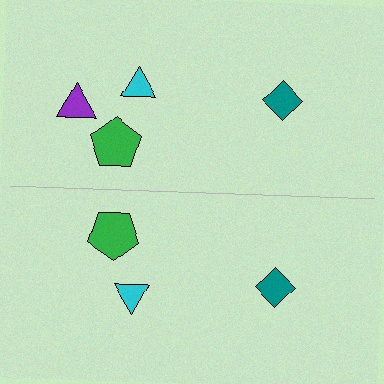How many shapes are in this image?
There are 7 shapes in this image.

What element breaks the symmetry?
A purple triangle is missing from the bottom side.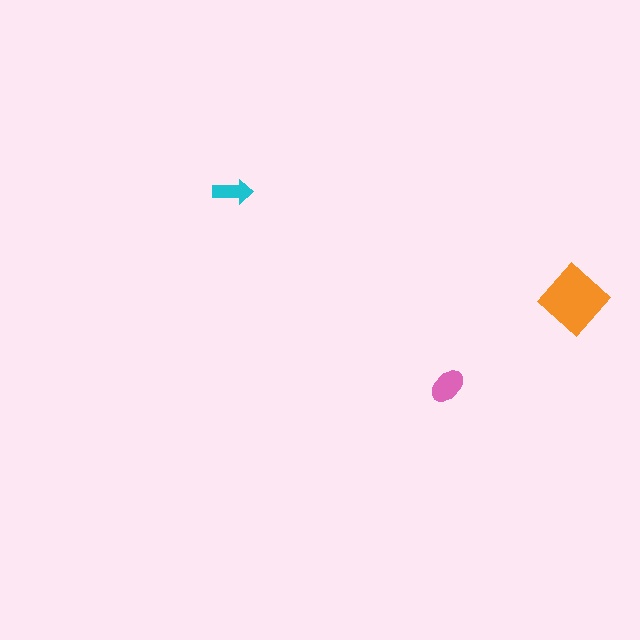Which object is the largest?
The orange diamond.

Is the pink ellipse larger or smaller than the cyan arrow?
Larger.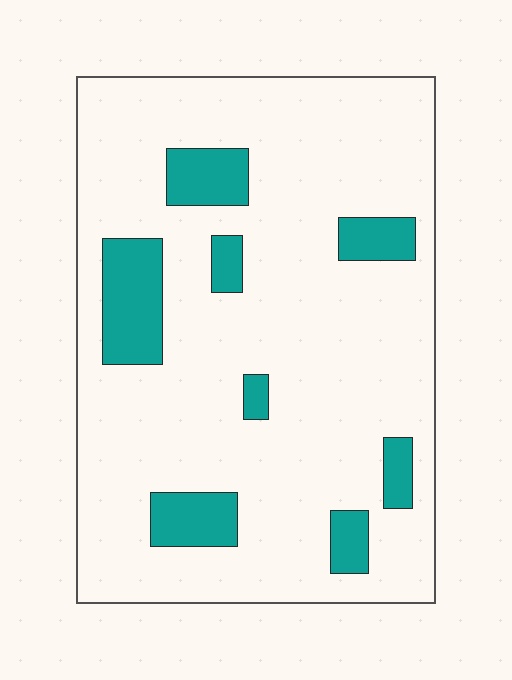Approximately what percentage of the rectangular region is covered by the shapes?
Approximately 15%.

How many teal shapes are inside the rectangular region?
8.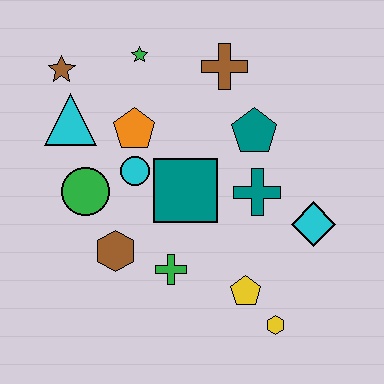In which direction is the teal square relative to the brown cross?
The teal square is below the brown cross.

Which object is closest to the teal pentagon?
The teal cross is closest to the teal pentagon.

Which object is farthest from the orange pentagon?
The yellow hexagon is farthest from the orange pentagon.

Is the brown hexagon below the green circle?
Yes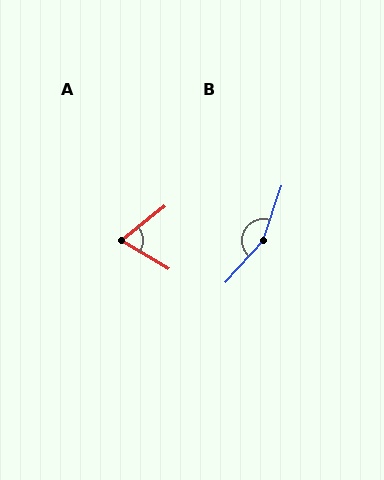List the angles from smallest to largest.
A (69°), B (157°).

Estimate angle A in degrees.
Approximately 69 degrees.